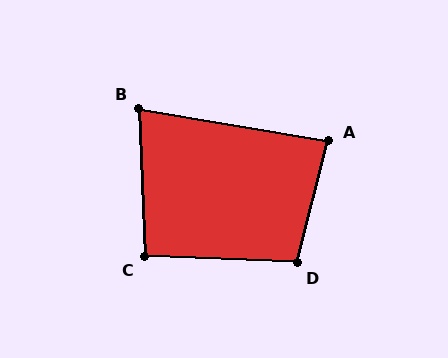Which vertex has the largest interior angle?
D, at approximately 102 degrees.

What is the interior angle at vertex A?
Approximately 85 degrees (approximately right).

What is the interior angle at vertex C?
Approximately 95 degrees (approximately right).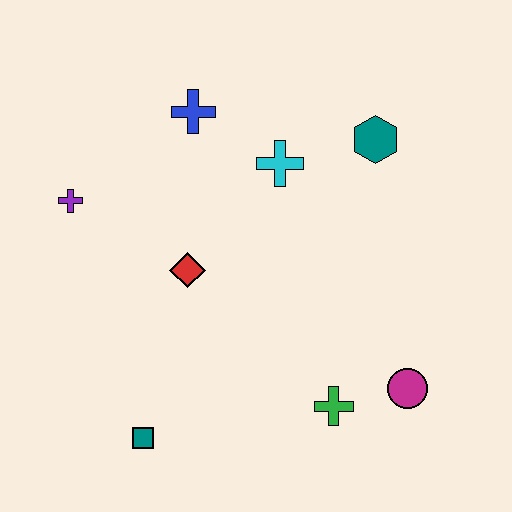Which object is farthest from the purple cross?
The magenta circle is farthest from the purple cross.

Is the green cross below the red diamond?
Yes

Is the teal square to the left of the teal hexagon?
Yes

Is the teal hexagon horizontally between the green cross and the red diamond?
No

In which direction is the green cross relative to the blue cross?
The green cross is below the blue cross.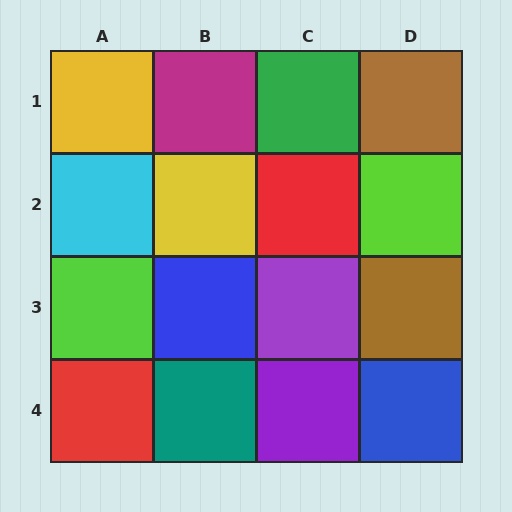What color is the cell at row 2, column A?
Cyan.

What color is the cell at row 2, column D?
Lime.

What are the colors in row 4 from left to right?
Red, teal, purple, blue.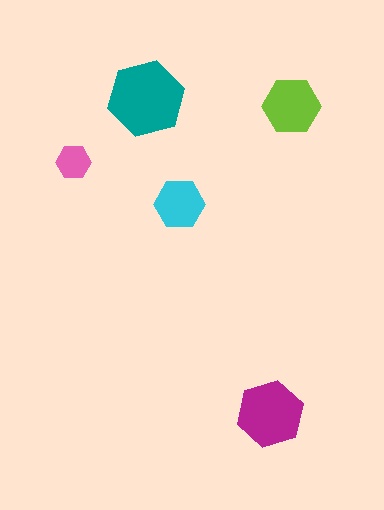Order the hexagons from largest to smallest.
the teal one, the magenta one, the lime one, the cyan one, the pink one.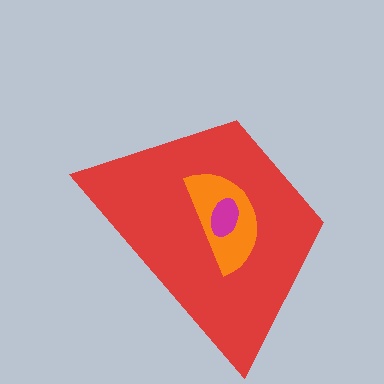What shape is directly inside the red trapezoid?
The orange semicircle.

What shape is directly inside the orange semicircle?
The magenta ellipse.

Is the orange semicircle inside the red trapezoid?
Yes.